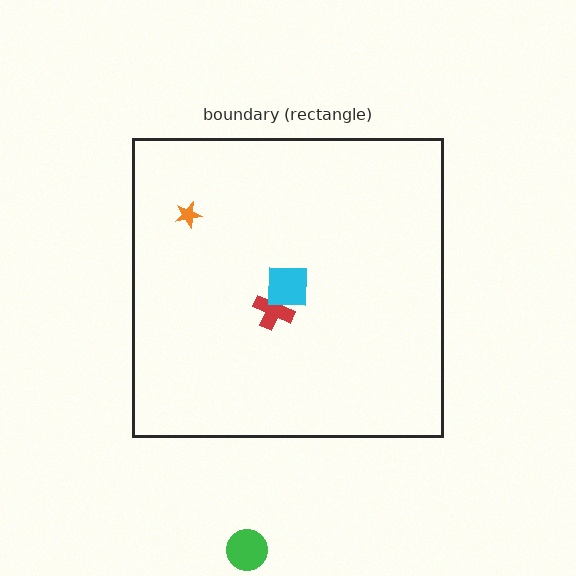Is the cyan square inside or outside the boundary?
Inside.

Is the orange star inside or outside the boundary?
Inside.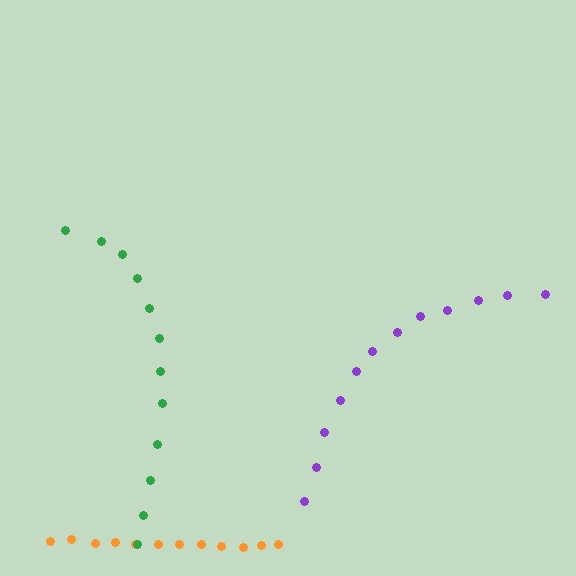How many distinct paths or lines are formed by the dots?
There are 3 distinct paths.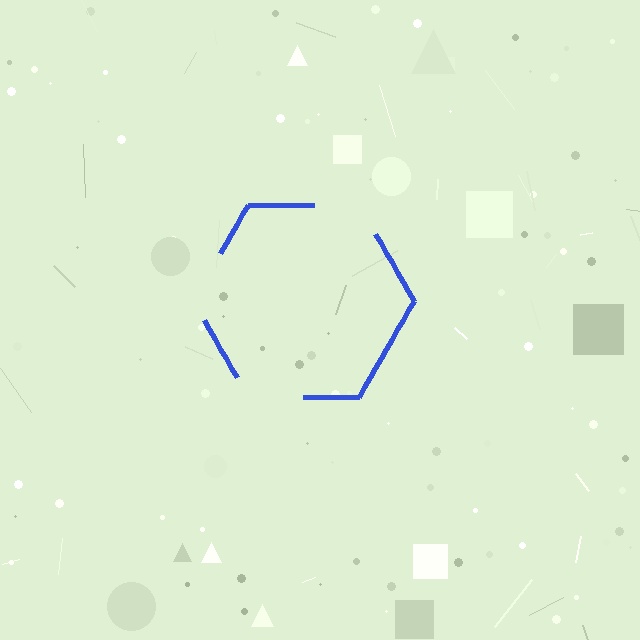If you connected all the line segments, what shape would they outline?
They would outline a hexagon.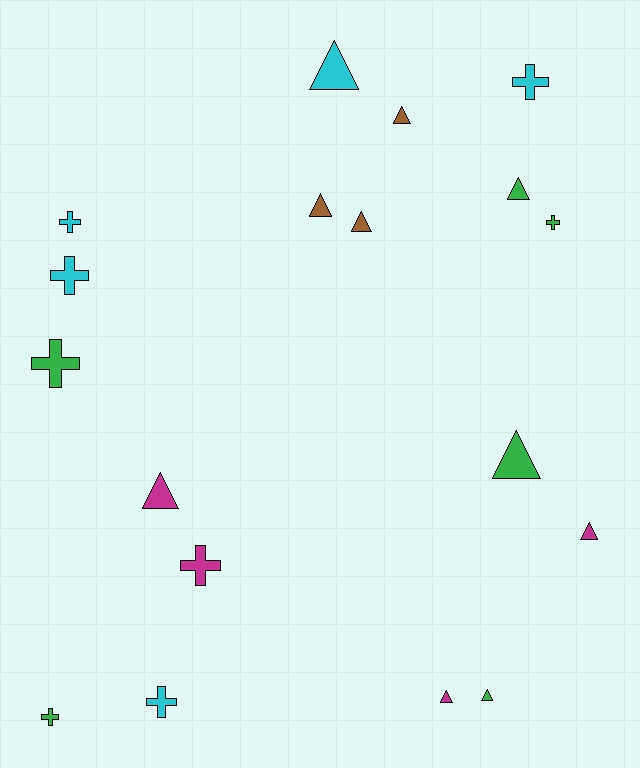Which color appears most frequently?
Green, with 6 objects.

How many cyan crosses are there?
There are 4 cyan crosses.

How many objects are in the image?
There are 18 objects.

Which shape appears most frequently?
Triangle, with 10 objects.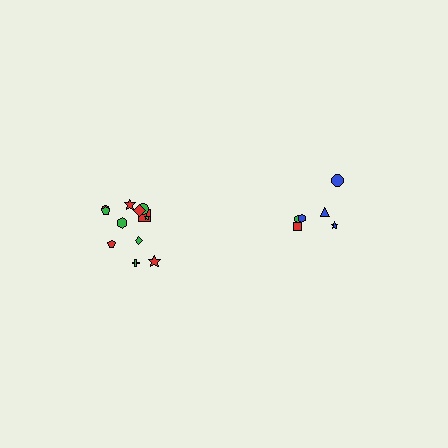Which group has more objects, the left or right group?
The left group.